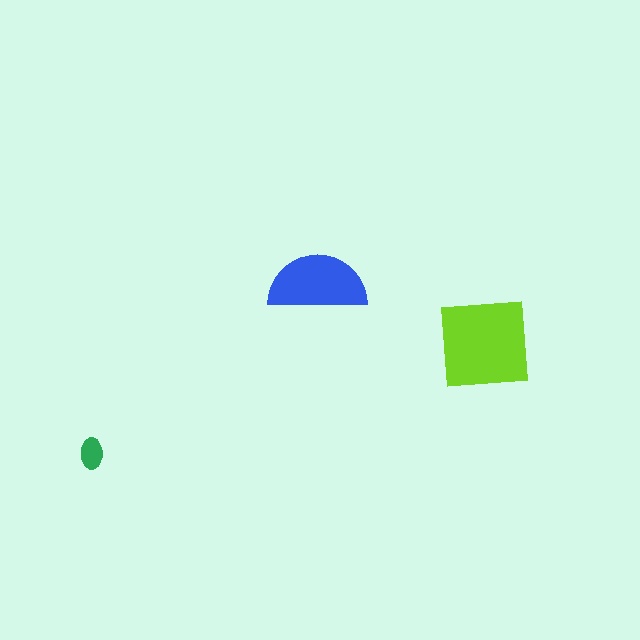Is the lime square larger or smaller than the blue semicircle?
Larger.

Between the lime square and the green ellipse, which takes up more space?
The lime square.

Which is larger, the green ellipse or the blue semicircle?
The blue semicircle.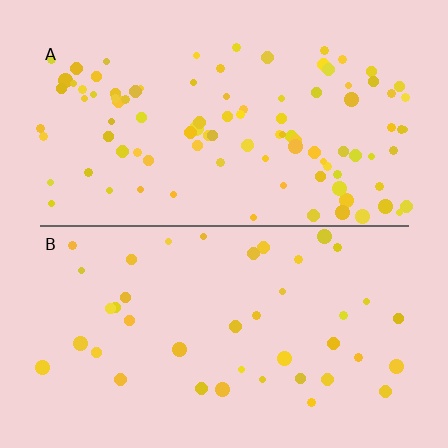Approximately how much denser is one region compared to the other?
Approximately 2.4× — region A over region B.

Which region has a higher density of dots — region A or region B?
A (the top).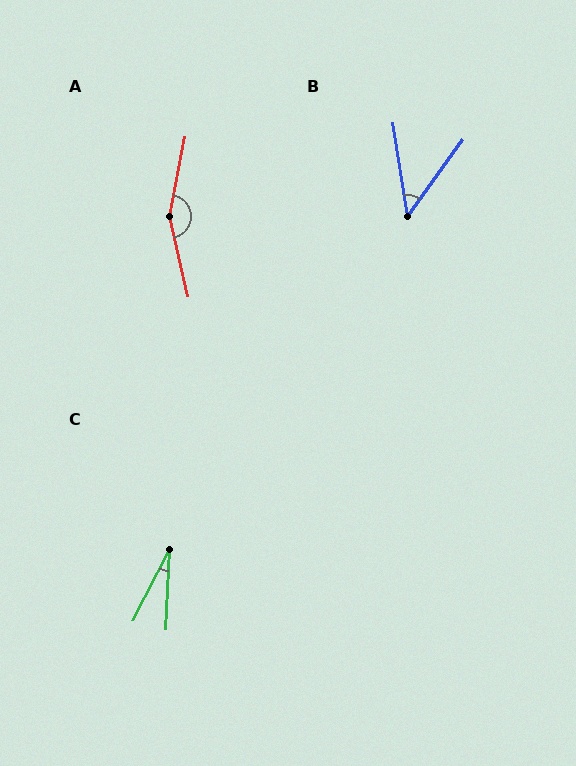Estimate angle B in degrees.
Approximately 45 degrees.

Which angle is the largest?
A, at approximately 156 degrees.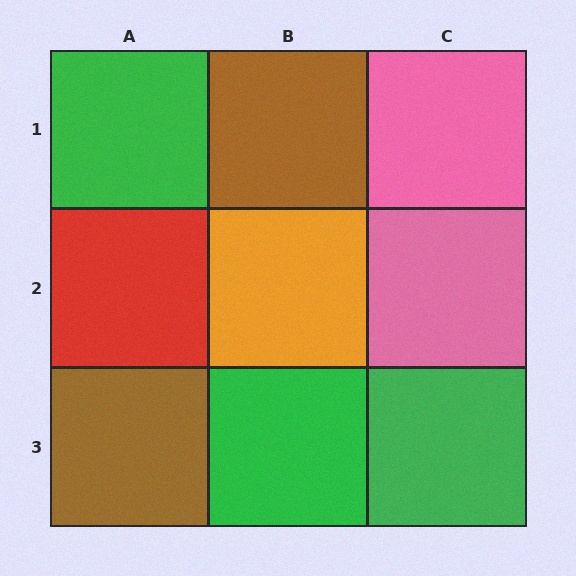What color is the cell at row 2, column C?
Pink.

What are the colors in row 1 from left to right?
Green, brown, pink.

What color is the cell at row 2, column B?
Orange.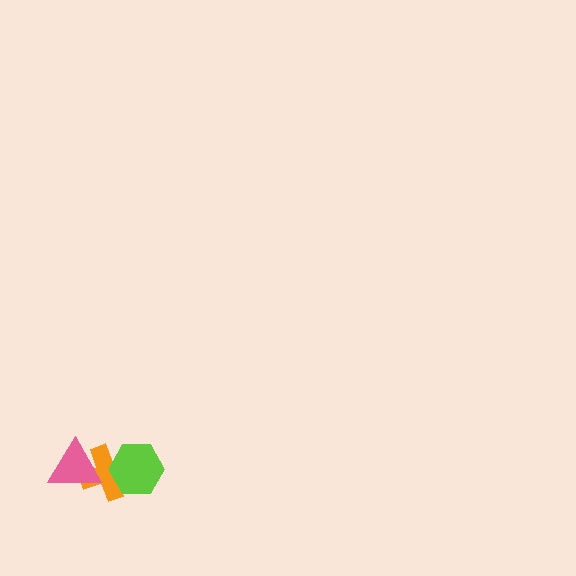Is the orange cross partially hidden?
Yes, it is partially covered by another shape.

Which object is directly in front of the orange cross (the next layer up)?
The pink triangle is directly in front of the orange cross.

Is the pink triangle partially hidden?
No, no other shape covers it.